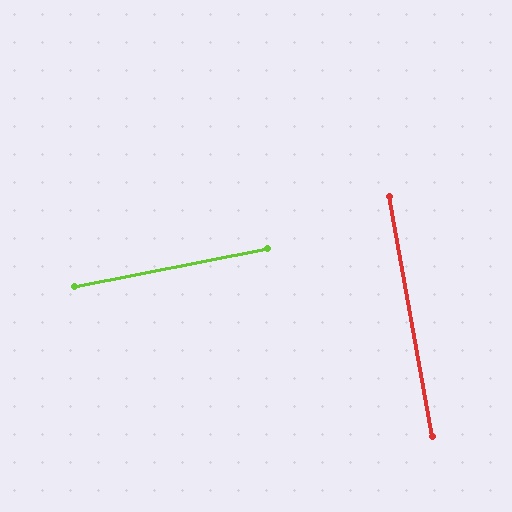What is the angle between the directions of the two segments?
Approximately 89 degrees.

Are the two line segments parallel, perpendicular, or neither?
Perpendicular — they meet at approximately 89°.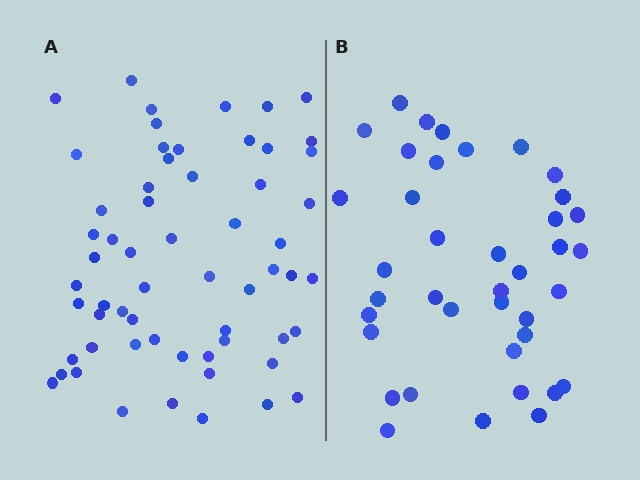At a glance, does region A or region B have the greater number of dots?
Region A (the left region) has more dots.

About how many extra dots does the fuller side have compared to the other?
Region A has approximately 20 more dots than region B.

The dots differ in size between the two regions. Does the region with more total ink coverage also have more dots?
No. Region B has more total ink coverage because its dots are larger, but region A actually contains more individual dots. Total area can be misleading — the number of items is what matters here.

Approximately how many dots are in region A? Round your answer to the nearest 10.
About 60 dots.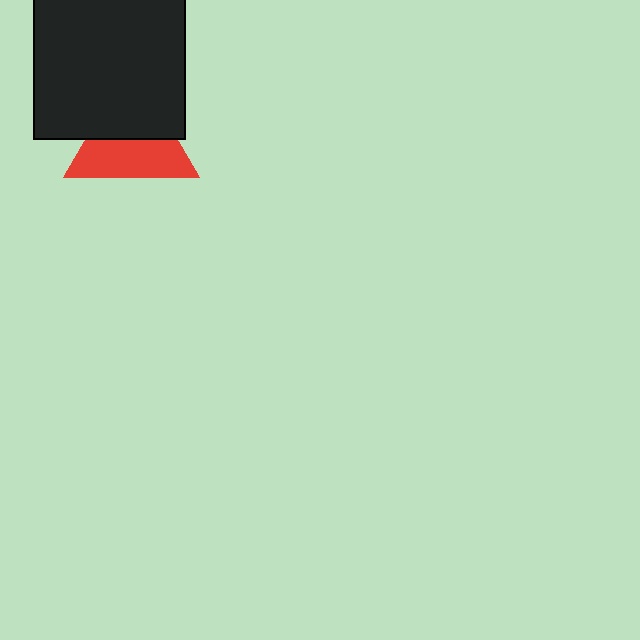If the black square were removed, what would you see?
You would see the complete red triangle.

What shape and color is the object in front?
The object in front is a black square.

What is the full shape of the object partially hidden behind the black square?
The partially hidden object is a red triangle.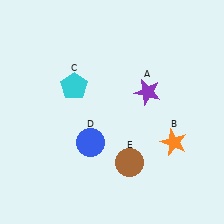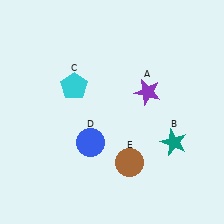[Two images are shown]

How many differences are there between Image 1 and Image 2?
There is 1 difference between the two images.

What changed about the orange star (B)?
In Image 1, B is orange. In Image 2, it changed to teal.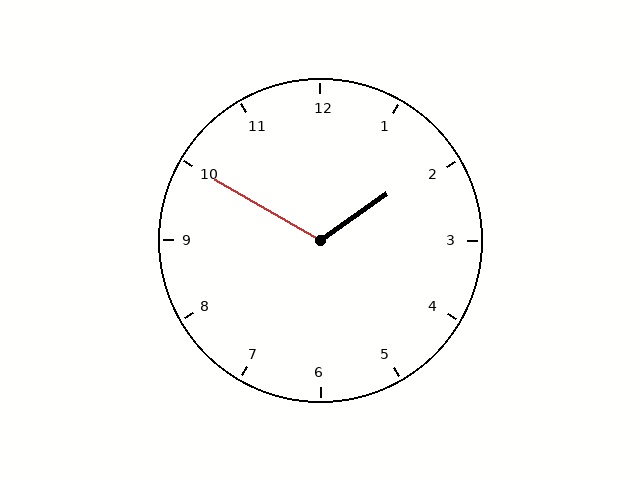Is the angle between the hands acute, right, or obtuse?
It is obtuse.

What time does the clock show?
1:50.